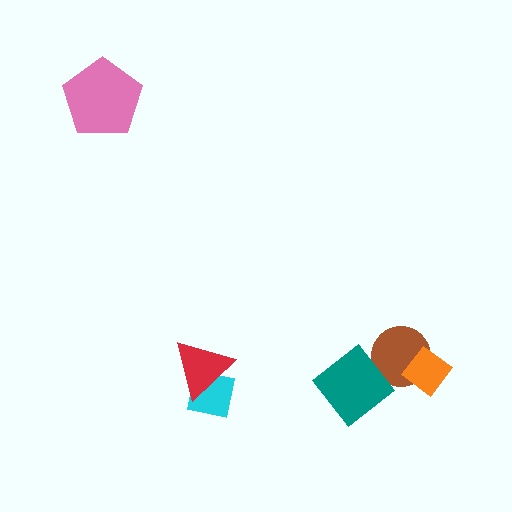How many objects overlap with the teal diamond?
0 objects overlap with the teal diamond.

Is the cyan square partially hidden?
Yes, it is partially covered by another shape.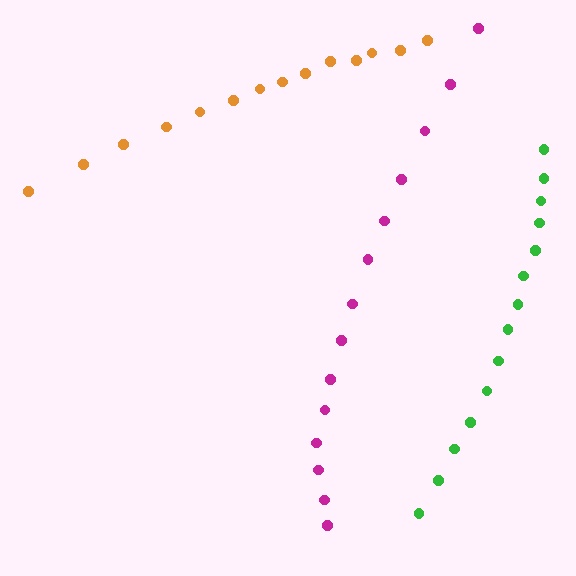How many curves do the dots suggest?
There are 3 distinct paths.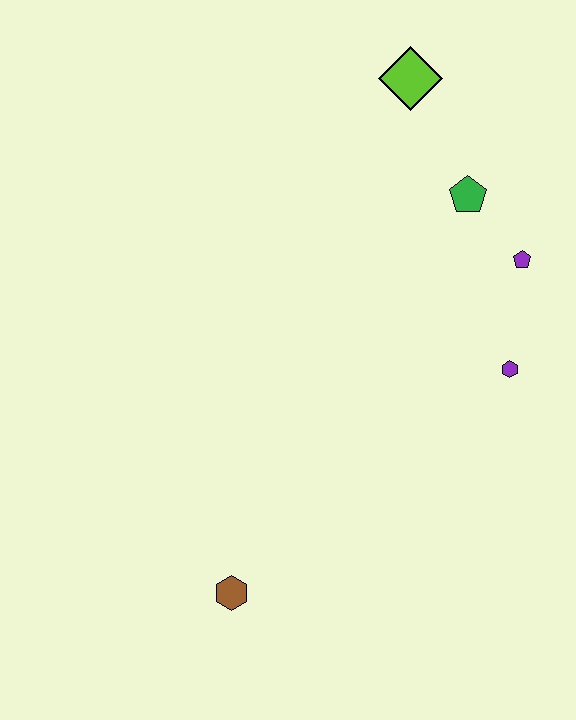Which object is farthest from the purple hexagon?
The brown hexagon is farthest from the purple hexagon.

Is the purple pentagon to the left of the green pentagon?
No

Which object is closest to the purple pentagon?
The green pentagon is closest to the purple pentagon.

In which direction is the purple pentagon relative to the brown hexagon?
The purple pentagon is above the brown hexagon.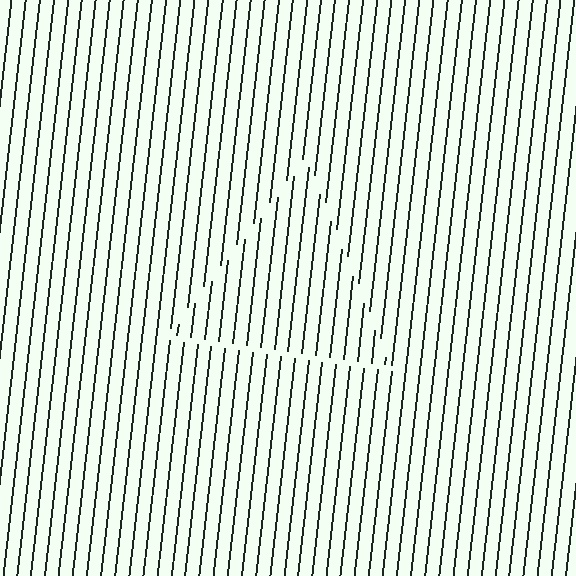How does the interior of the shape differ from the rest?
The interior of the shape contains the same grating, shifted by half a period — the contour is defined by the phase discontinuity where line-ends from the inner and outer gratings abut.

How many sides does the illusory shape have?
3 sides — the line-ends trace a triangle.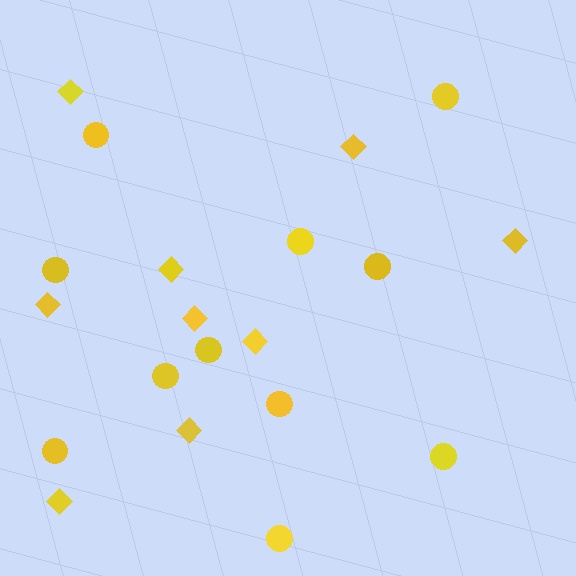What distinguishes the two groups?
There are 2 groups: one group of diamonds (9) and one group of circles (11).